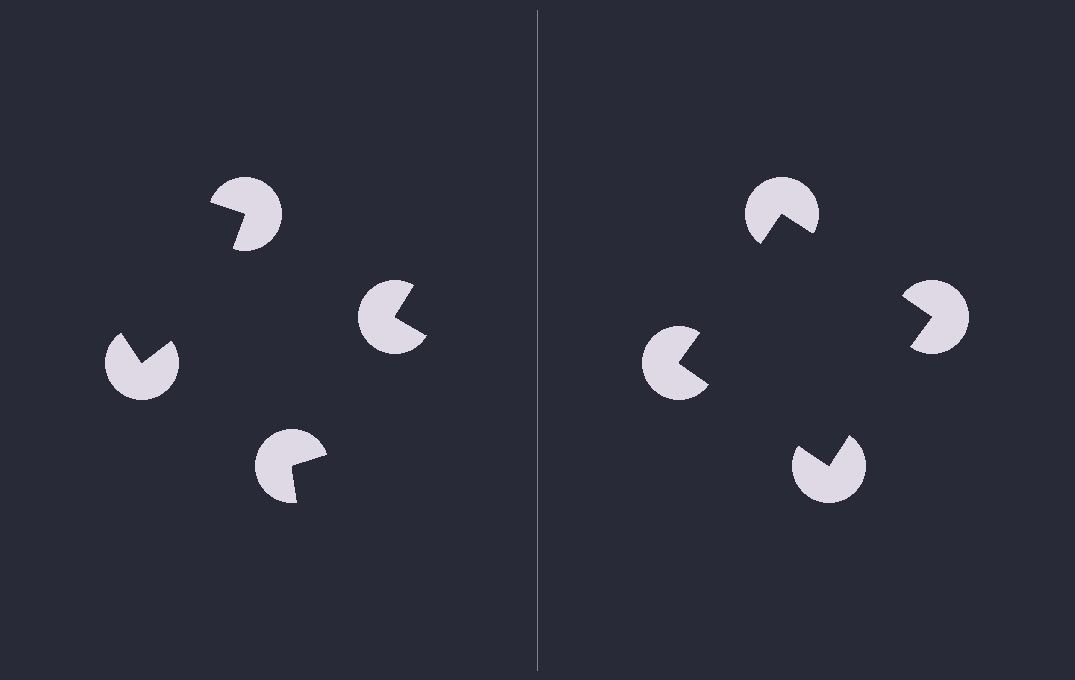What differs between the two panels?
The pac-man discs are positioned identically on both sides; only the wedge orientations differ. On the right they align to a square; on the left they are misaligned.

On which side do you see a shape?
An illusory square appears on the right side. On the left side the wedge cuts are rotated, so no coherent shape forms.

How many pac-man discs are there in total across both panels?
8 — 4 on each side.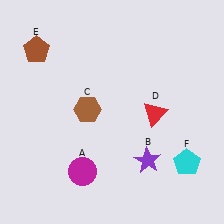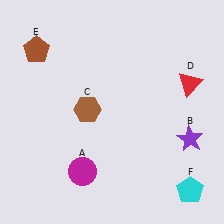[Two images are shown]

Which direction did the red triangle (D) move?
The red triangle (D) moved right.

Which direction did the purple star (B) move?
The purple star (B) moved right.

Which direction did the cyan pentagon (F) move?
The cyan pentagon (F) moved down.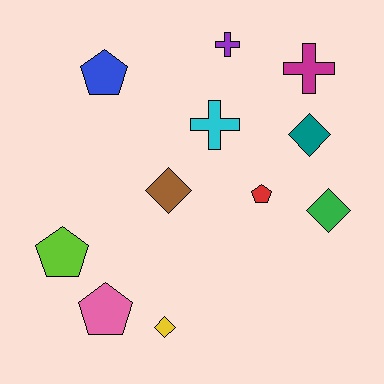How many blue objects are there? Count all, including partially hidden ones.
There is 1 blue object.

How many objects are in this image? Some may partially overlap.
There are 11 objects.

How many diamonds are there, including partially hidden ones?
There are 4 diamonds.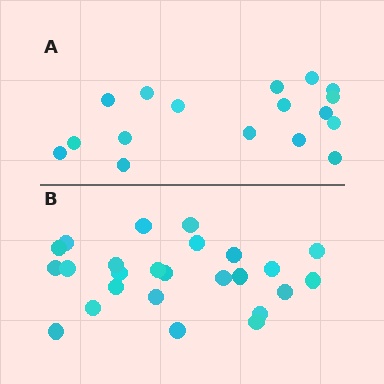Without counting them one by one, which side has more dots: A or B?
Region B (the bottom region) has more dots.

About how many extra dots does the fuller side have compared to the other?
Region B has roughly 8 or so more dots than region A.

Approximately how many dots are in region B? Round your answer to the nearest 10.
About 20 dots. (The exact count is 25, which rounds to 20.)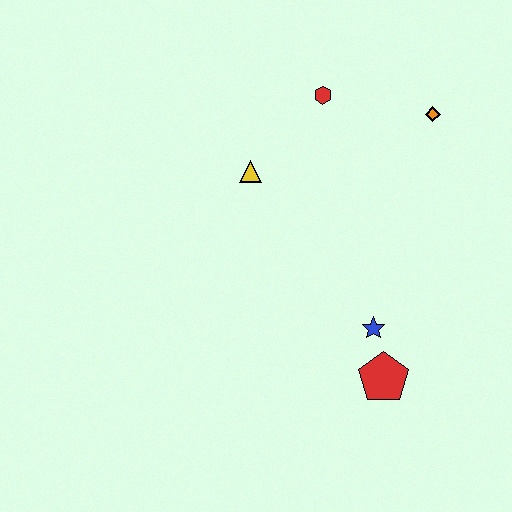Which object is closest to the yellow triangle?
The red hexagon is closest to the yellow triangle.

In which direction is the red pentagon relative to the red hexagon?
The red pentagon is below the red hexagon.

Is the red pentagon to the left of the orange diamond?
Yes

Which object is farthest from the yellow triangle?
The red pentagon is farthest from the yellow triangle.